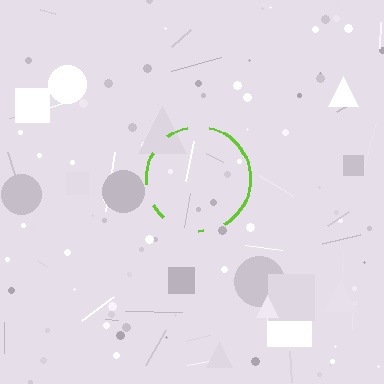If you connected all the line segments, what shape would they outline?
They would outline a circle.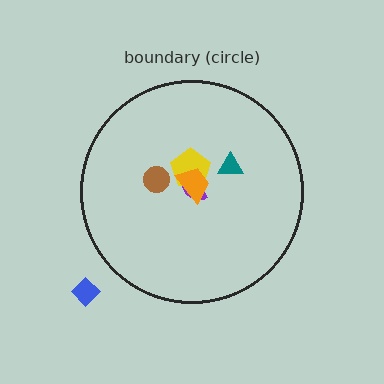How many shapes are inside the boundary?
5 inside, 1 outside.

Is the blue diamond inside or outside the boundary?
Outside.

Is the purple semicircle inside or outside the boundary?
Inside.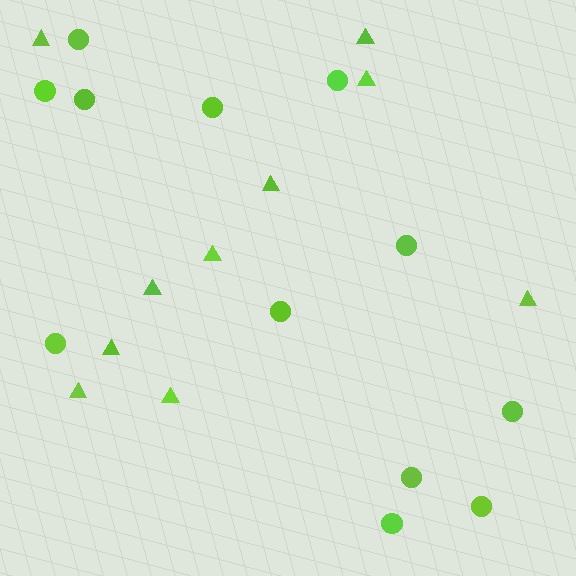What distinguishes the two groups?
There are 2 groups: one group of circles (12) and one group of triangles (10).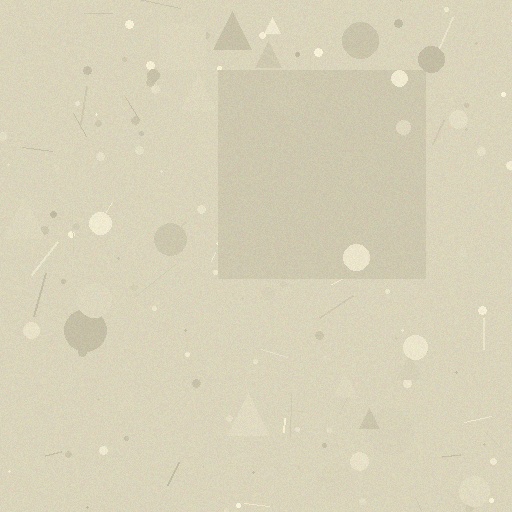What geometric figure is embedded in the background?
A square is embedded in the background.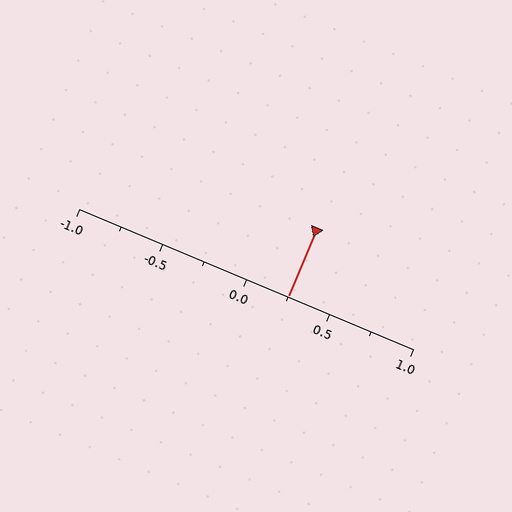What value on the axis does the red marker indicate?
The marker indicates approximately 0.25.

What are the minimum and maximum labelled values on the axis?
The axis runs from -1.0 to 1.0.